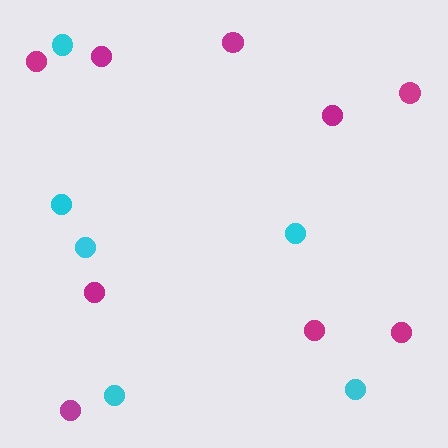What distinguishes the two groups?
There are 2 groups: one group of cyan circles (6) and one group of magenta circles (9).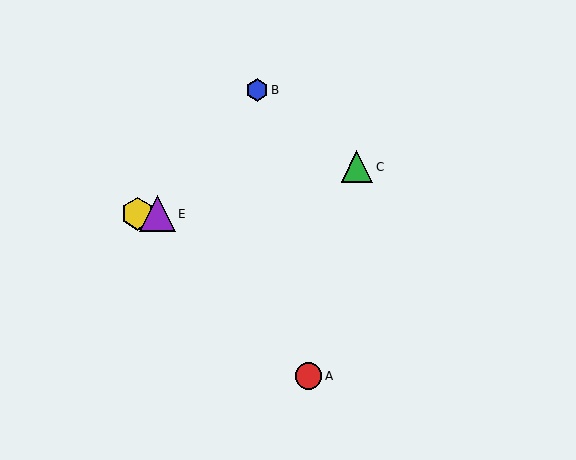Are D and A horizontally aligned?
No, D is at y≈214 and A is at y≈376.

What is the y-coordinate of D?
Object D is at y≈214.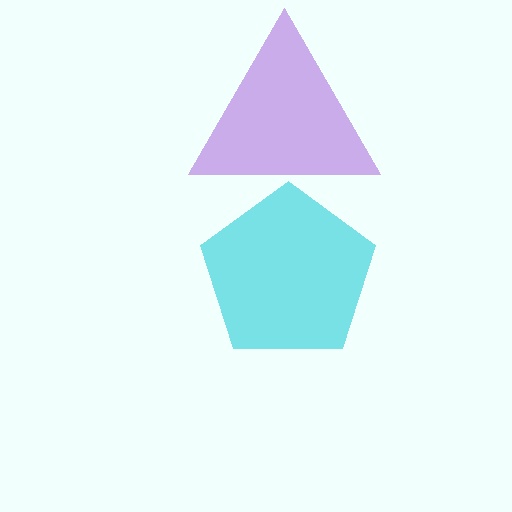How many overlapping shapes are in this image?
There are 2 overlapping shapes in the image.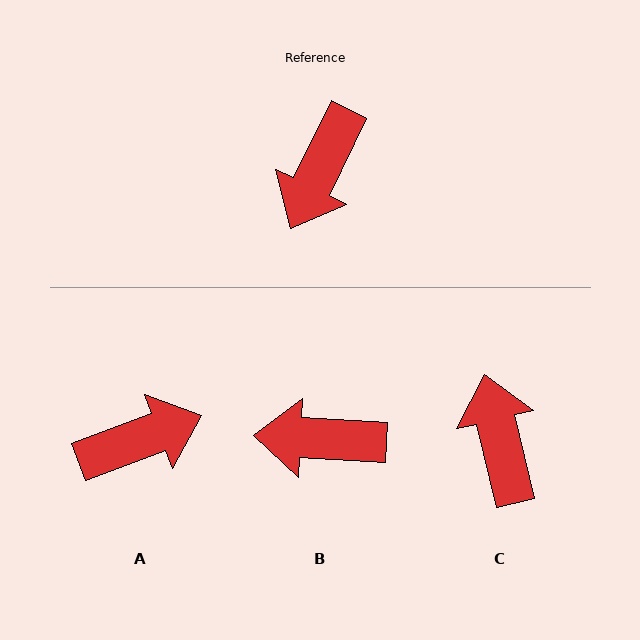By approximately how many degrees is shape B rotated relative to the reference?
Approximately 67 degrees clockwise.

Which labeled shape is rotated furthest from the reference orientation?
C, about 140 degrees away.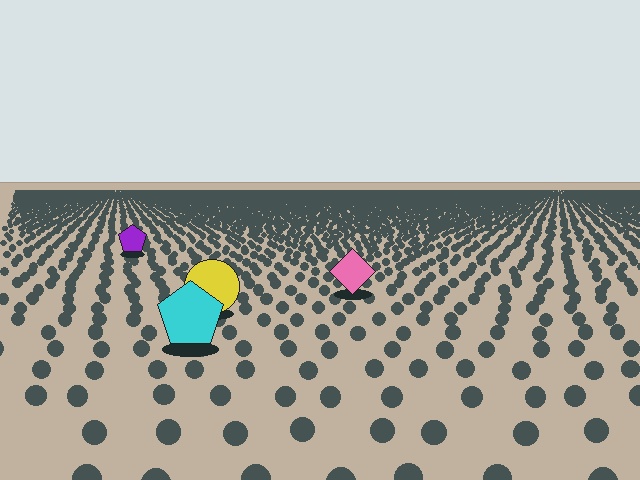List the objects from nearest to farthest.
From nearest to farthest: the cyan pentagon, the yellow circle, the pink diamond, the purple pentagon.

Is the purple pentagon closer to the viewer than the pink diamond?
No. The pink diamond is closer — you can tell from the texture gradient: the ground texture is coarser near it.